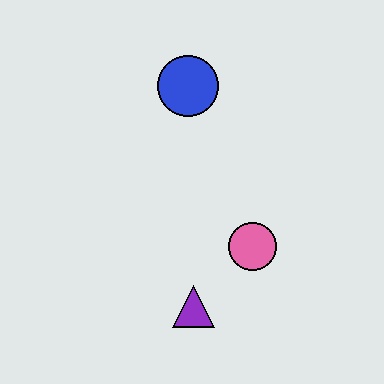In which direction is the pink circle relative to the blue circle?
The pink circle is below the blue circle.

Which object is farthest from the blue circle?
The purple triangle is farthest from the blue circle.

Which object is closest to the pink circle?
The purple triangle is closest to the pink circle.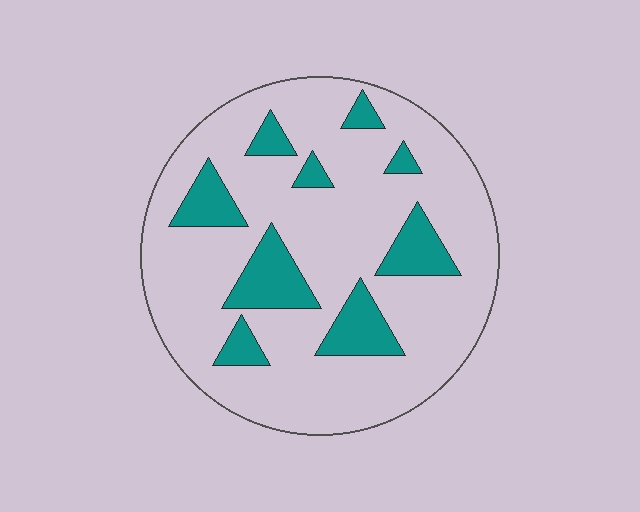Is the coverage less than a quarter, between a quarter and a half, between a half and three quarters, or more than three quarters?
Less than a quarter.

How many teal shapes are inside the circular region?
9.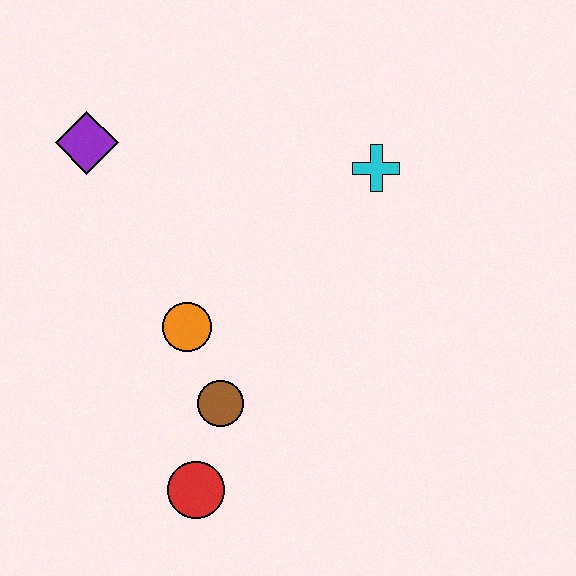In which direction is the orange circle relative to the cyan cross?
The orange circle is to the left of the cyan cross.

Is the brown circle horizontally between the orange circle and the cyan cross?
Yes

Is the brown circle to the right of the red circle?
Yes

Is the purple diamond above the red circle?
Yes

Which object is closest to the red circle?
The brown circle is closest to the red circle.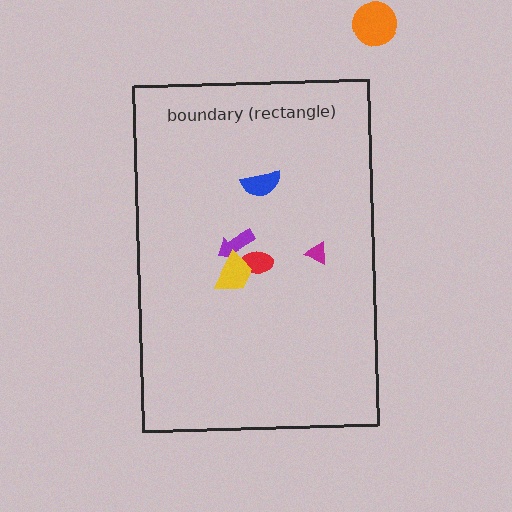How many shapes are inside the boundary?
5 inside, 1 outside.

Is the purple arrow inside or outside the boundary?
Inside.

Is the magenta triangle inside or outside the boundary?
Inside.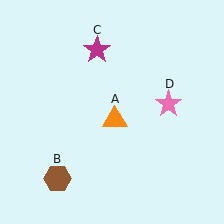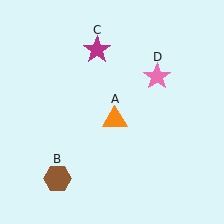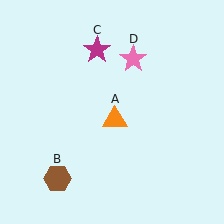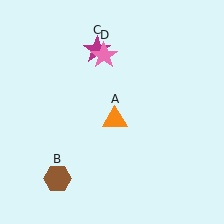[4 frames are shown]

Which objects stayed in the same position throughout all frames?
Orange triangle (object A) and brown hexagon (object B) and magenta star (object C) remained stationary.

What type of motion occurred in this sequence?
The pink star (object D) rotated counterclockwise around the center of the scene.